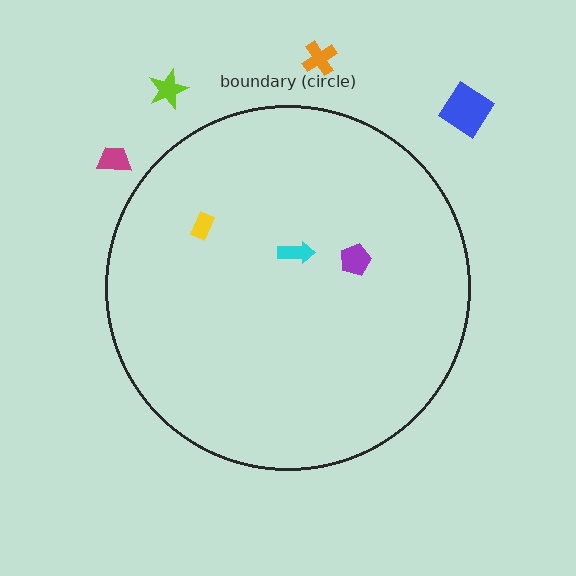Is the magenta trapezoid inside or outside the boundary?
Outside.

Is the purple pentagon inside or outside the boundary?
Inside.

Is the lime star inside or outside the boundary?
Outside.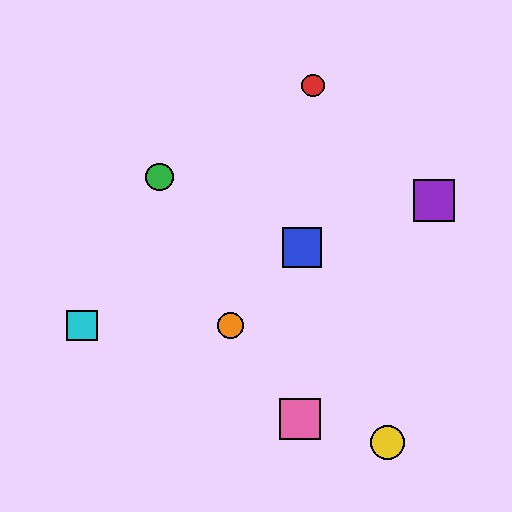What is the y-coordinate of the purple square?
The purple square is at y≈201.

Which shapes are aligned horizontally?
The orange circle, the cyan square are aligned horizontally.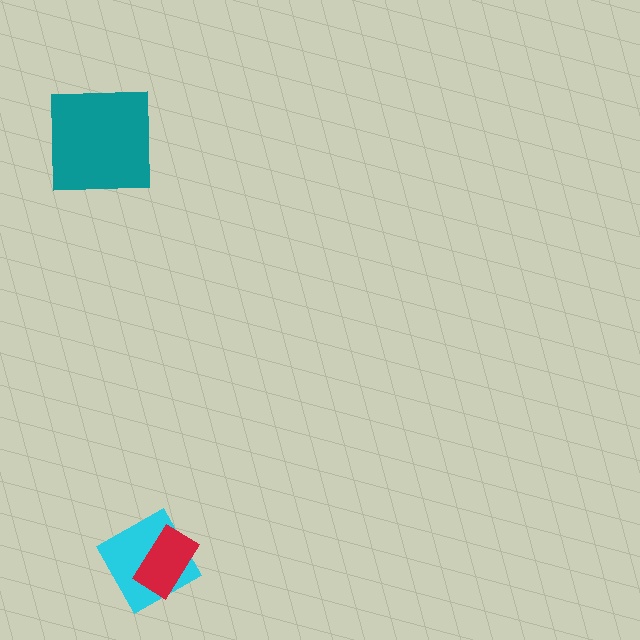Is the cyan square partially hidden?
Yes, it is partially covered by another shape.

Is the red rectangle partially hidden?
No, no other shape covers it.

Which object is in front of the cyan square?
The red rectangle is in front of the cyan square.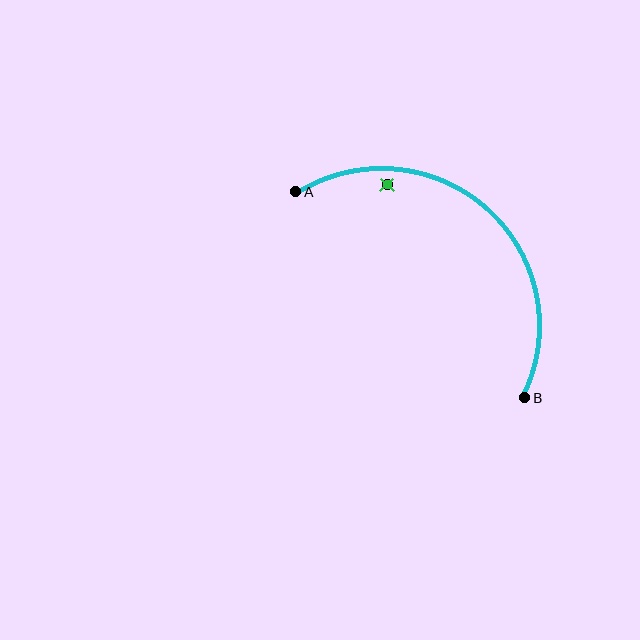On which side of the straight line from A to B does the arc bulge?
The arc bulges above and to the right of the straight line connecting A and B.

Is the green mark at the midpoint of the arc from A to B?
No — the green mark does not lie on the arc at all. It sits slightly inside the curve.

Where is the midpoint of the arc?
The arc midpoint is the point on the curve farthest from the straight line joining A and B. It sits above and to the right of that line.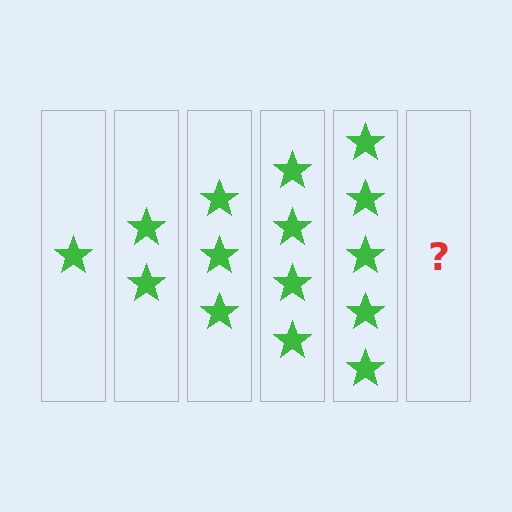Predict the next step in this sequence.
The next step is 6 stars.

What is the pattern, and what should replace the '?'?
The pattern is that each step adds one more star. The '?' should be 6 stars.